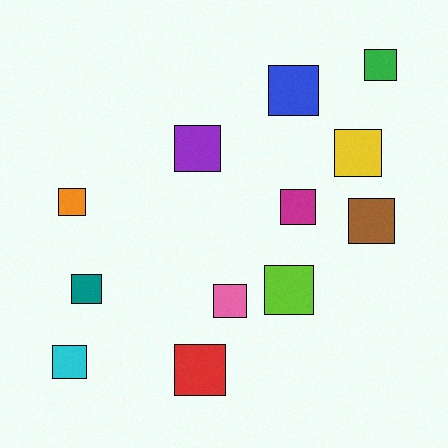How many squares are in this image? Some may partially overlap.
There are 12 squares.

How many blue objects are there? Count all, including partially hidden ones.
There is 1 blue object.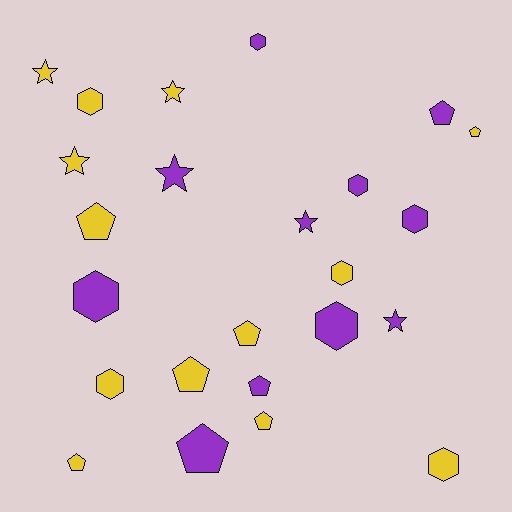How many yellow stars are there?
There are 3 yellow stars.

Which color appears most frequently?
Yellow, with 13 objects.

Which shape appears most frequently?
Hexagon, with 9 objects.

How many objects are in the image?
There are 24 objects.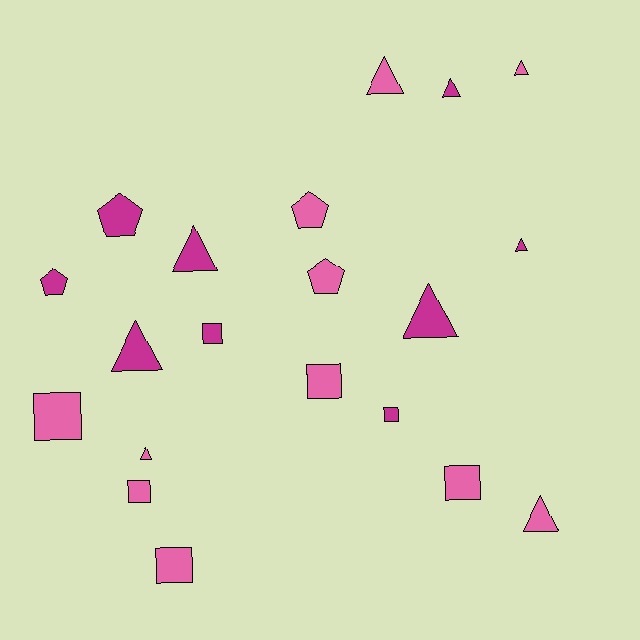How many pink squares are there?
There are 5 pink squares.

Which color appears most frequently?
Pink, with 11 objects.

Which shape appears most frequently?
Triangle, with 9 objects.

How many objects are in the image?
There are 20 objects.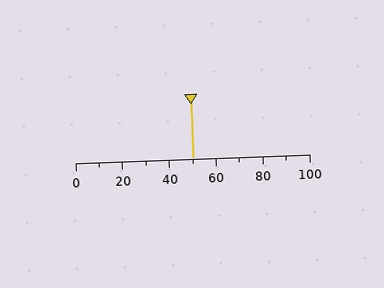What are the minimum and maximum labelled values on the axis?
The axis runs from 0 to 100.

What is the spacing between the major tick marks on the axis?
The major ticks are spaced 20 apart.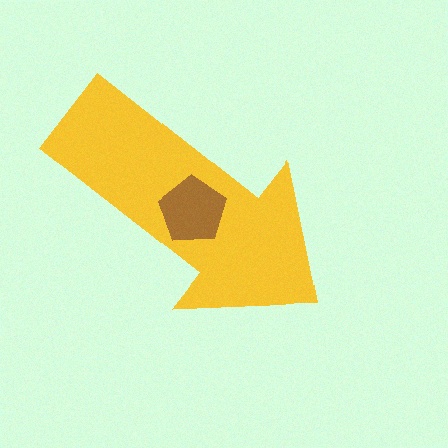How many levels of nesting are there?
2.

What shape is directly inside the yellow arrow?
The brown pentagon.